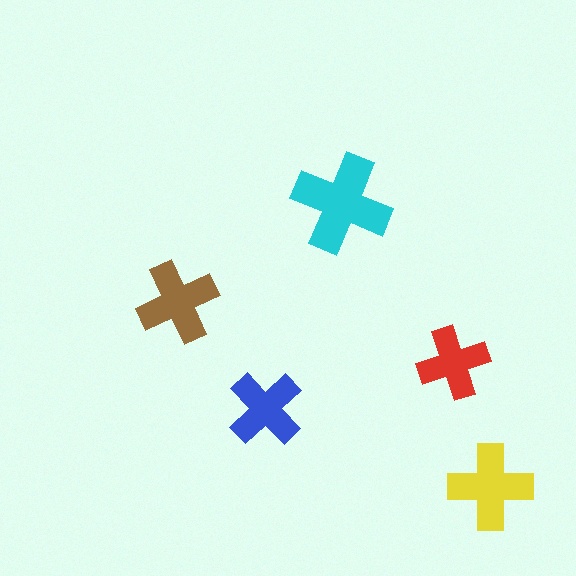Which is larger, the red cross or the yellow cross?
The yellow one.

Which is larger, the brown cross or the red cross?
The brown one.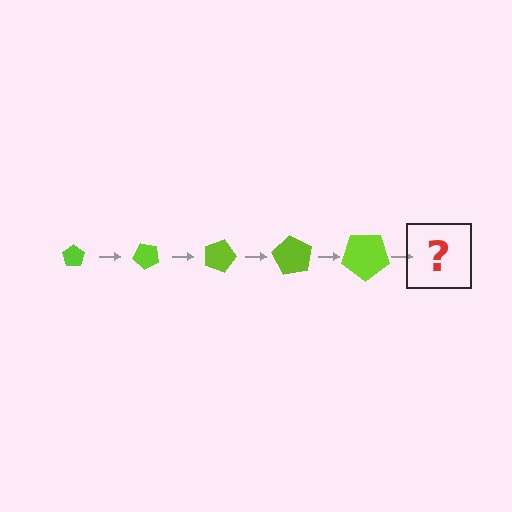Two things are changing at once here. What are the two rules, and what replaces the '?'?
The two rules are that the pentagon grows larger each step and it rotates 45 degrees each step. The '?' should be a pentagon, larger than the previous one and rotated 225 degrees from the start.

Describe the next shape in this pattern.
It should be a pentagon, larger than the previous one and rotated 225 degrees from the start.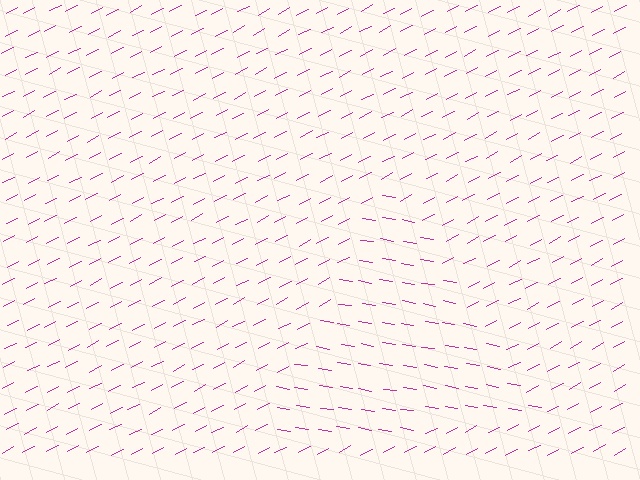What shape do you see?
I see a triangle.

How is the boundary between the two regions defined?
The boundary is defined purely by a change in line orientation (approximately 37 degrees difference). All lines are the same color and thickness.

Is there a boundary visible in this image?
Yes, there is a texture boundary formed by a change in line orientation.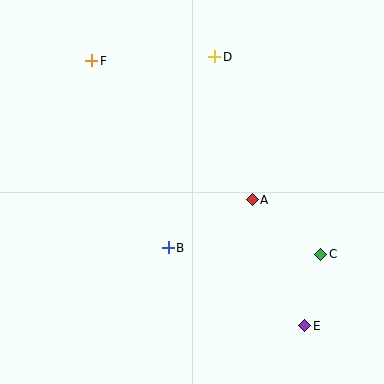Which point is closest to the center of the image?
Point B at (168, 248) is closest to the center.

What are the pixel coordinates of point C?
Point C is at (321, 254).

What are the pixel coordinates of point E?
Point E is at (305, 326).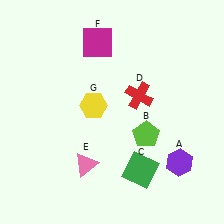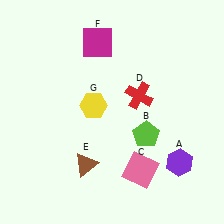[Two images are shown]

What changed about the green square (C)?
In Image 1, C is green. In Image 2, it changed to pink.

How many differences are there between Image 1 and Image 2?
There are 2 differences between the two images.